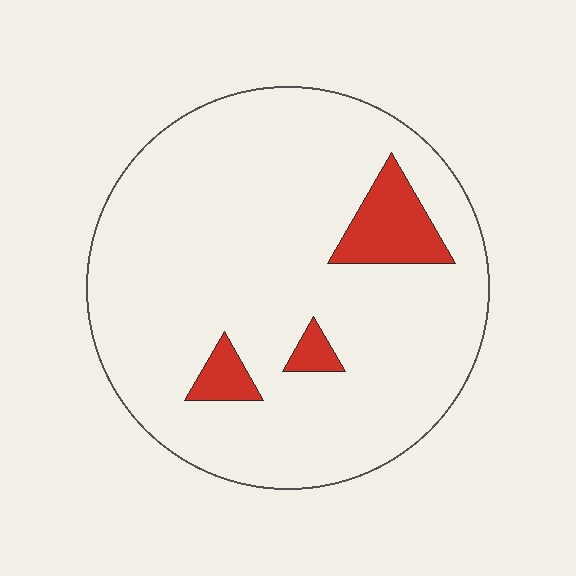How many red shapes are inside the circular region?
3.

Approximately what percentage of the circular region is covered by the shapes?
Approximately 10%.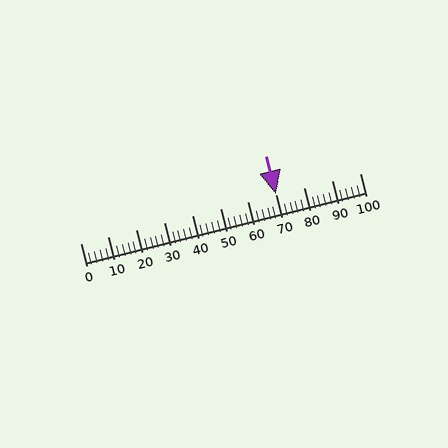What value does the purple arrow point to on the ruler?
The purple arrow points to approximately 70.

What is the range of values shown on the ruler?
The ruler shows values from 0 to 100.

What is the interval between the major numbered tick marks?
The major tick marks are spaced 10 units apart.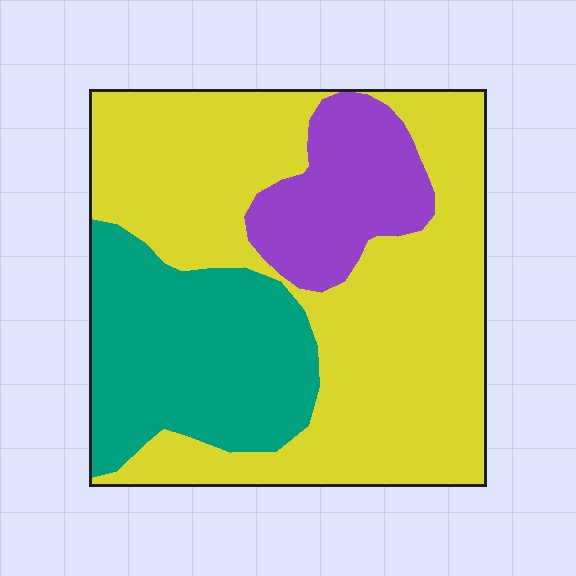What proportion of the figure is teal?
Teal takes up about one quarter (1/4) of the figure.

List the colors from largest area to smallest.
From largest to smallest: yellow, teal, purple.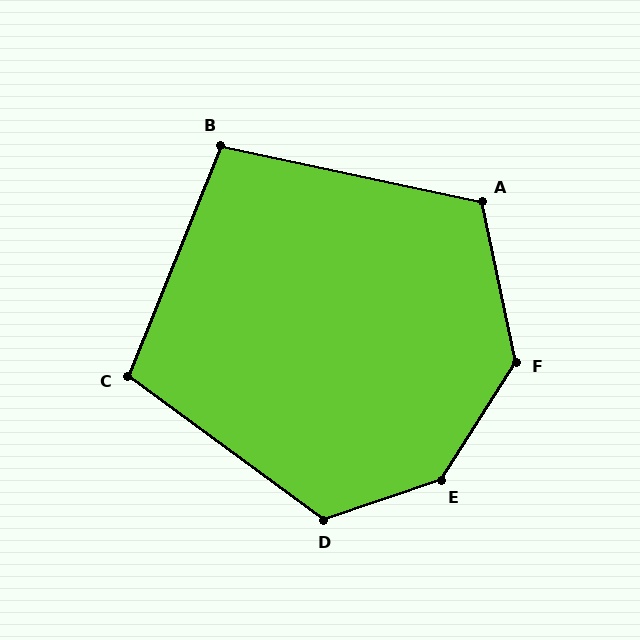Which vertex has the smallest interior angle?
B, at approximately 100 degrees.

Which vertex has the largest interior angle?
E, at approximately 142 degrees.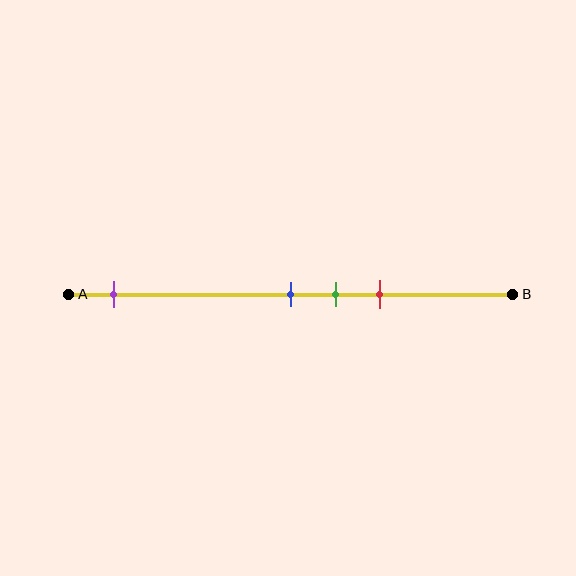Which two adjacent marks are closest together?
The blue and green marks are the closest adjacent pair.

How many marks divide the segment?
There are 4 marks dividing the segment.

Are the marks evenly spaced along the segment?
No, the marks are not evenly spaced.